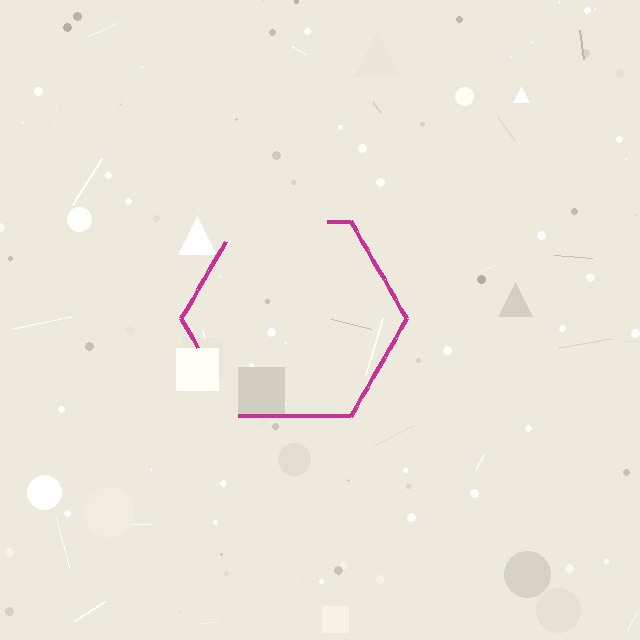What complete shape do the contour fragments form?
The contour fragments form a hexagon.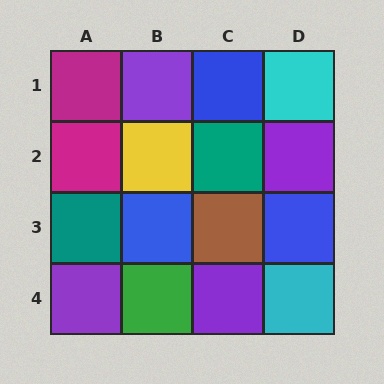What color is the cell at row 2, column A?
Magenta.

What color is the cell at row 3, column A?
Teal.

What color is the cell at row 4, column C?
Purple.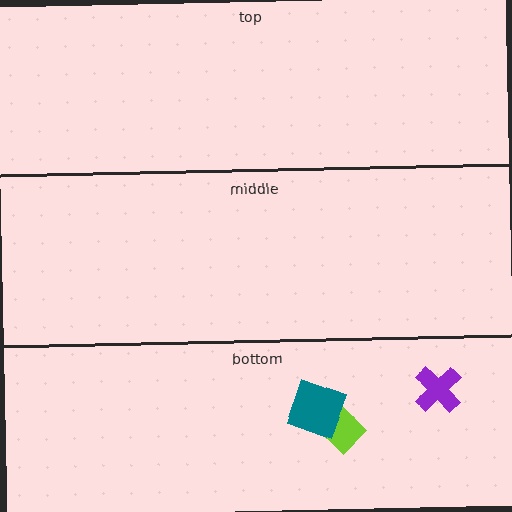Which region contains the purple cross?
The bottom region.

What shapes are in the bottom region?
The lime diamond, the teal square, the purple cross.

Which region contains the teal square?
The bottom region.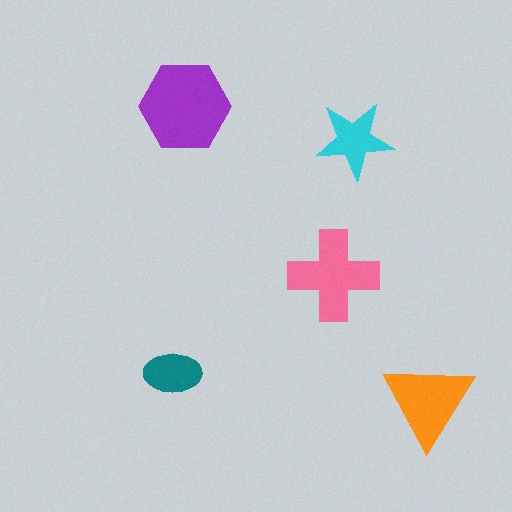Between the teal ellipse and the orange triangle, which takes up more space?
The orange triangle.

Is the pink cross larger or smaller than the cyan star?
Larger.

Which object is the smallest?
The teal ellipse.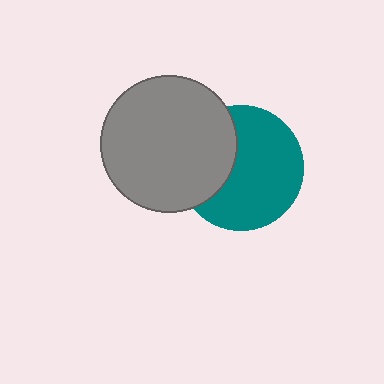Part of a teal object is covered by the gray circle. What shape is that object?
It is a circle.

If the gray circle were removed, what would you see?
You would see the complete teal circle.